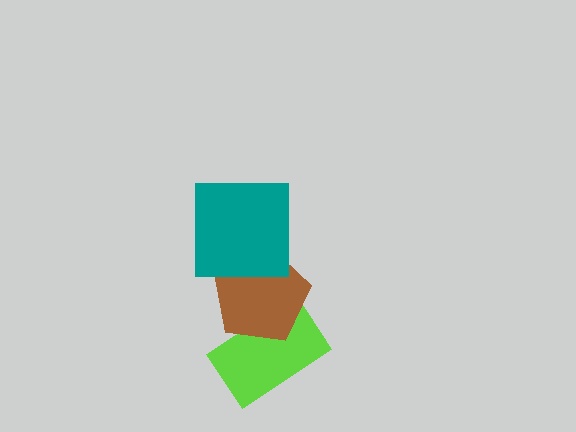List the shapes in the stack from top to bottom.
From top to bottom: the teal square, the brown pentagon, the lime rectangle.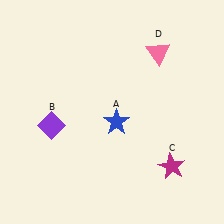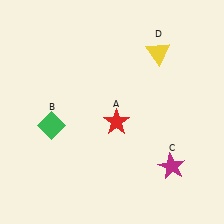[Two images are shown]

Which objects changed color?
A changed from blue to red. B changed from purple to green. D changed from pink to yellow.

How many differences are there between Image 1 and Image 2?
There are 3 differences between the two images.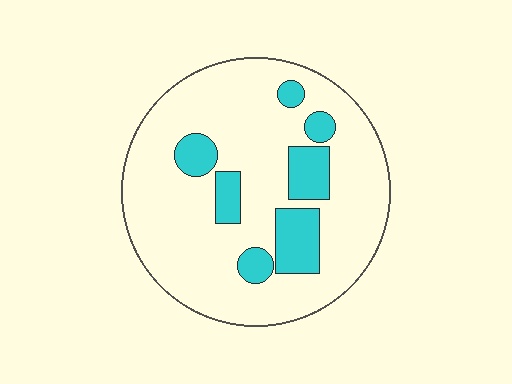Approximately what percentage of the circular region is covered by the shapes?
Approximately 20%.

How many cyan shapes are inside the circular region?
7.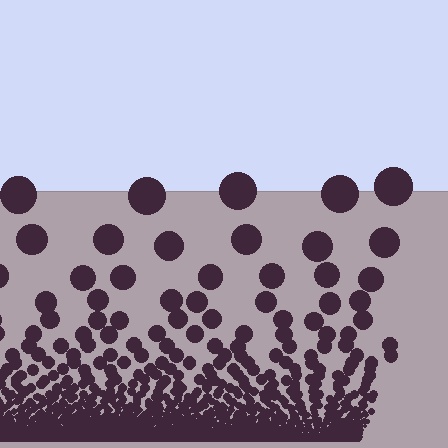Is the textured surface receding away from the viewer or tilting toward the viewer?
The surface appears to tilt toward the viewer. Texture elements get larger and sparser toward the top.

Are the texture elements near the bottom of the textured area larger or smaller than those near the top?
Smaller. The gradient is inverted — elements near the bottom are smaller and denser.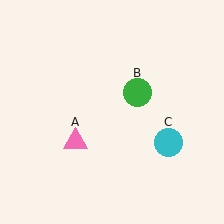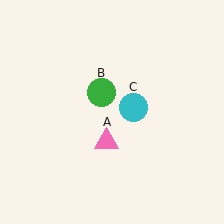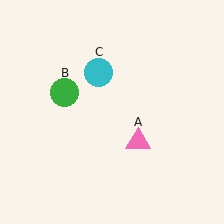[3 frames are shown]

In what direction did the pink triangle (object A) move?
The pink triangle (object A) moved right.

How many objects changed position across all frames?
3 objects changed position: pink triangle (object A), green circle (object B), cyan circle (object C).